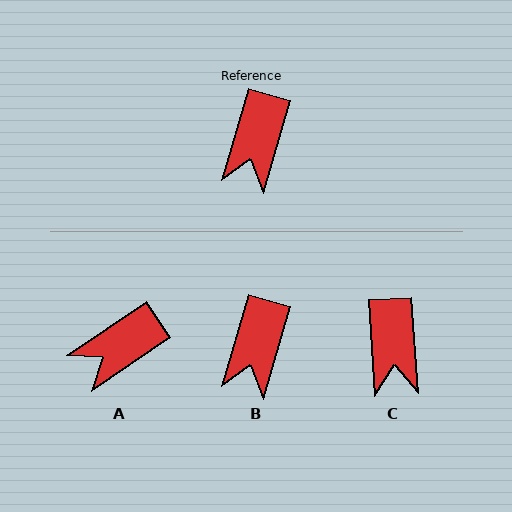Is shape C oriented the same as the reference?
No, it is off by about 20 degrees.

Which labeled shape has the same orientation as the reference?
B.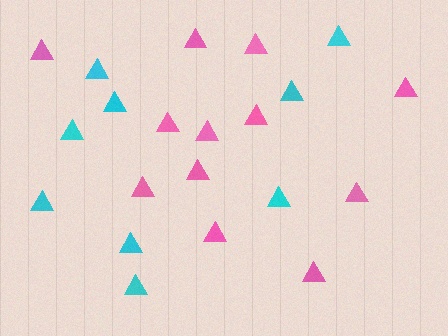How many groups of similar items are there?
There are 2 groups: one group of pink triangles (12) and one group of cyan triangles (9).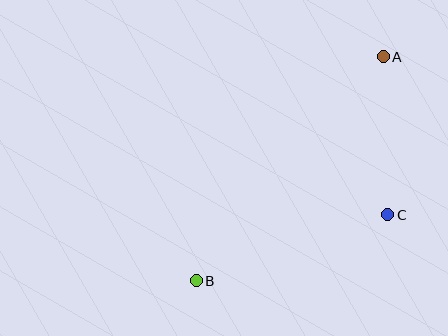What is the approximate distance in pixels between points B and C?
The distance between B and C is approximately 202 pixels.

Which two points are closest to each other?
Points A and C are closest to each other.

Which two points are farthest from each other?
Points A and B are farthest from each other.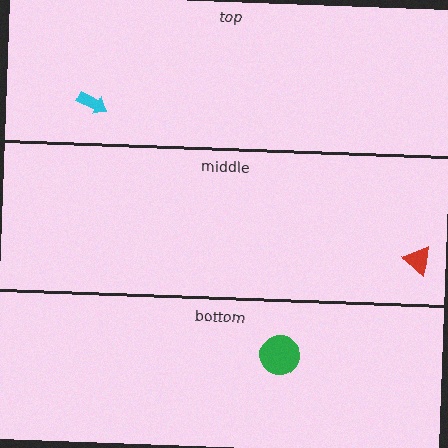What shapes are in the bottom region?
The green circle.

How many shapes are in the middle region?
1.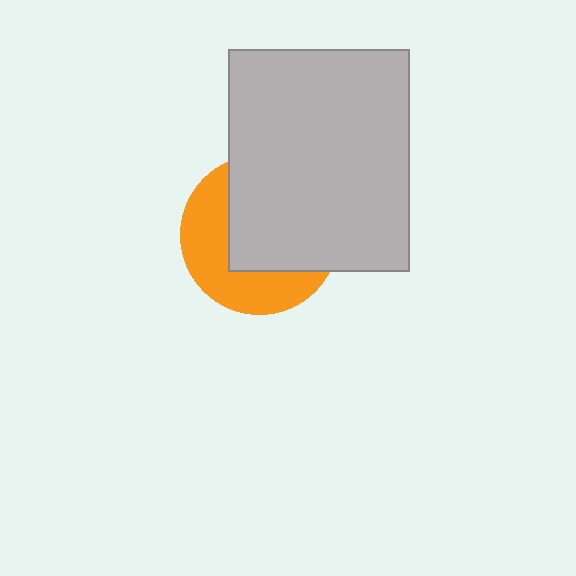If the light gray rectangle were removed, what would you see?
You would see the complete orange circle.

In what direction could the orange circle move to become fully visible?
The orange circle could move toward the lower-left. That would shift it out from behind the light gray rectangle entirely.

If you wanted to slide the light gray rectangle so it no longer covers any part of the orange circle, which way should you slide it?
Slide it toward the upper-right — that is the most direct way to separate the two shapes.